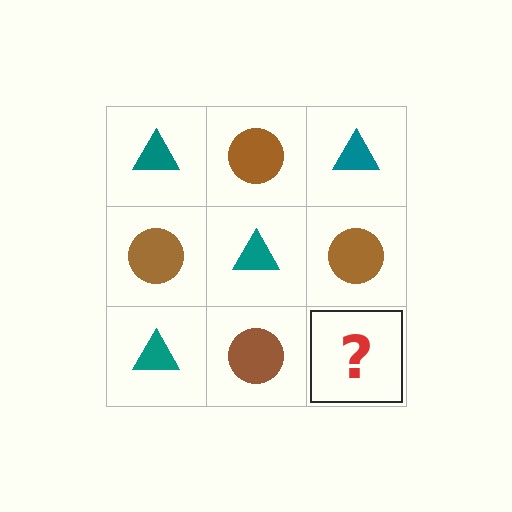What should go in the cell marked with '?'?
The missing cell should contain a teal triangle.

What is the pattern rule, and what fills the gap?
The rule is that it alternates teal triangle and brown circle in a checkerboard pattern. The gap should be filled with a teal triangle.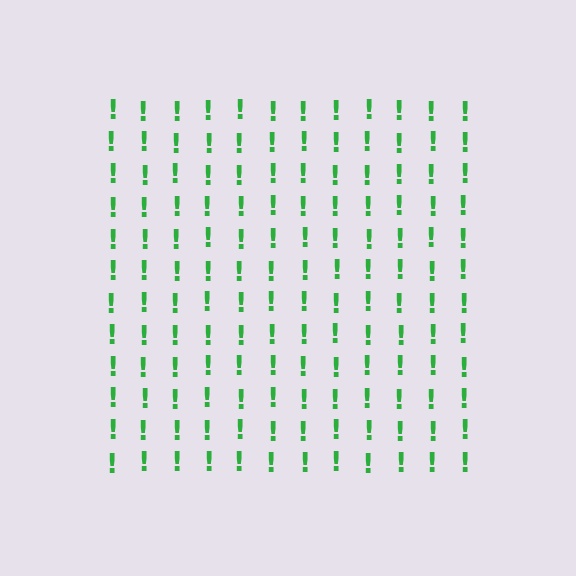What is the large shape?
The large shape is a square.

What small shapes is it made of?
It is made of small exclamation marks.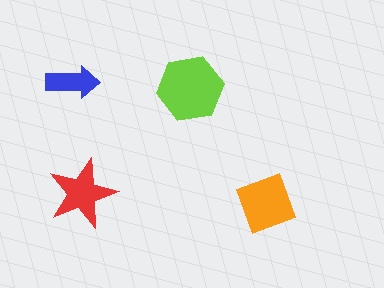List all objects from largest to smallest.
The lime hexagon, the orange diamond, the red star, the blue arrow.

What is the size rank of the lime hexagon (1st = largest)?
1st.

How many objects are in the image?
There are 4 objects in the image.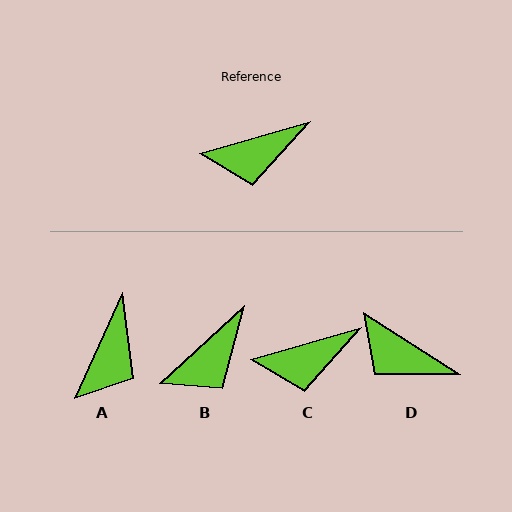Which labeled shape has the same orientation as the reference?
C.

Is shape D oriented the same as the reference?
No, it is off by about 48 degrees.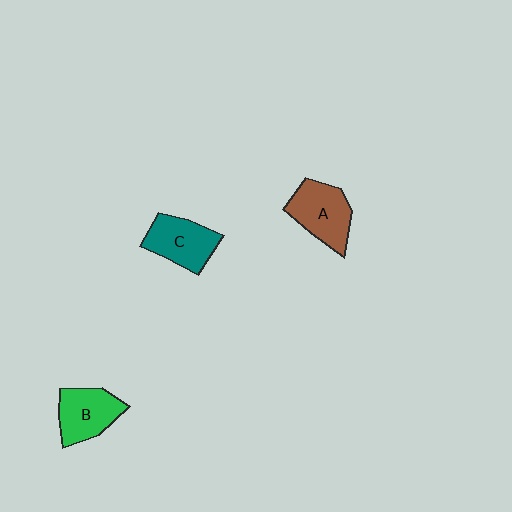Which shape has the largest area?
Shape A (brown).